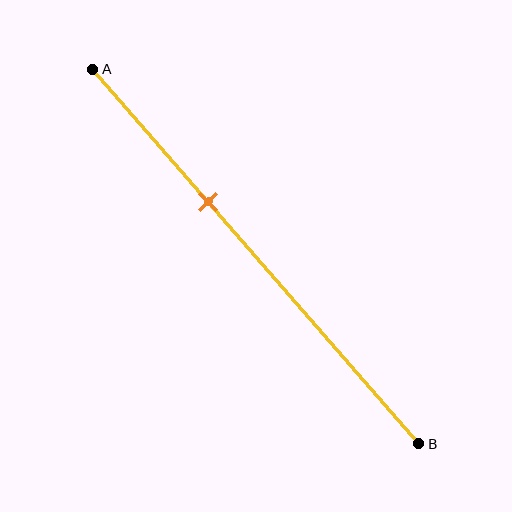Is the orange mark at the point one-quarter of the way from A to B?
No, the mark is at about 35% from A, not at the 25% one-quarter point.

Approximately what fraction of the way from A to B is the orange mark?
The orange mark is approximately 35% of the way from A to B.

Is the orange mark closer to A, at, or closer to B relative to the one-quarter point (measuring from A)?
The orange mark is closer to point B than the one-quarter point of segment AB.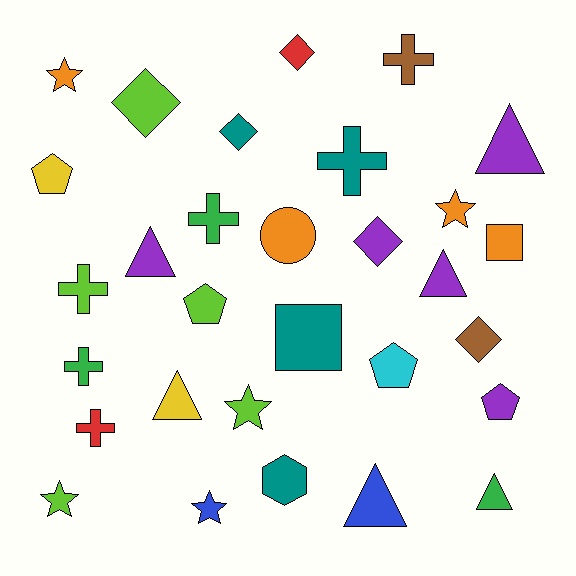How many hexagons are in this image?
There is 1 hexagon.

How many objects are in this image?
There are 30 objects.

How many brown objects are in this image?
There are 2 brown objects.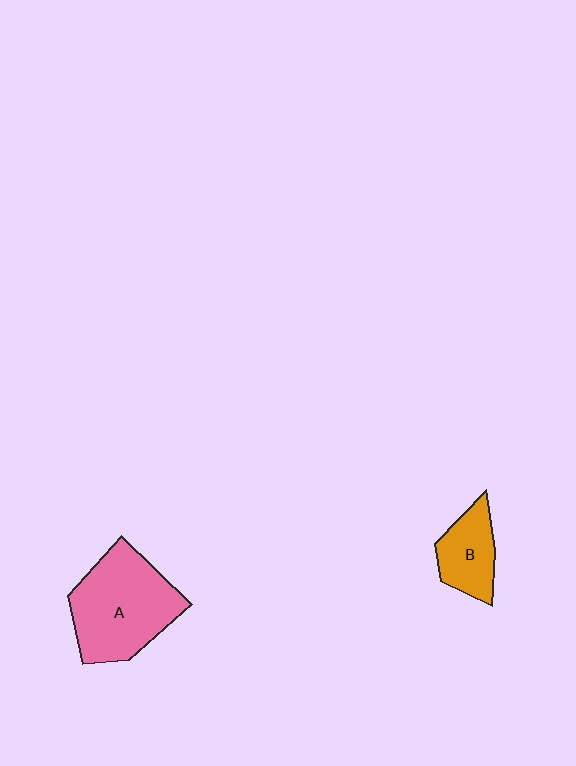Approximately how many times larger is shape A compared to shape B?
Approximately 2.1 times.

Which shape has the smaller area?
Shape B (orange).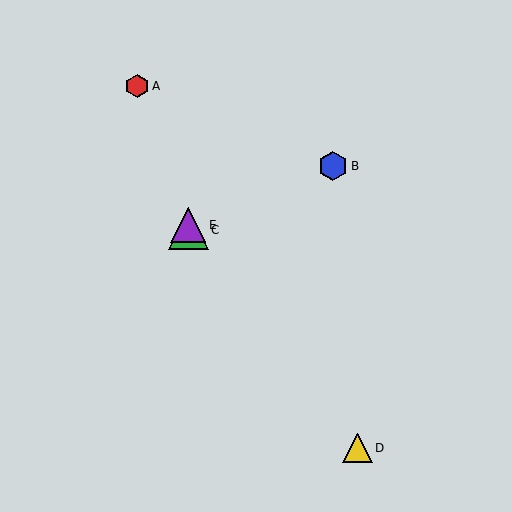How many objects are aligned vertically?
2 objects (C, E) are aligned vertically.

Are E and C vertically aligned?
Yes, both are at x≈188.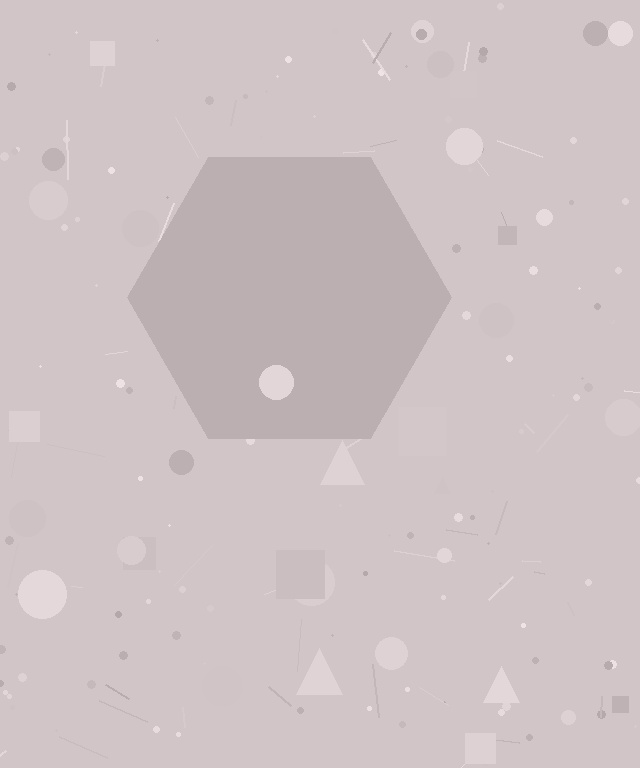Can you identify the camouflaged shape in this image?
The camouflaged shape is a hexagon.